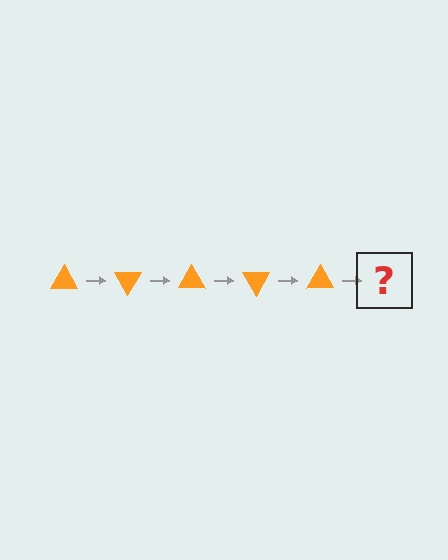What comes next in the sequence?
The next element should be an orange triangle rotated 300 degrees.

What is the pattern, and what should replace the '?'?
The pattern is that the triangle rotates 60 degrees each step. The '?' should be an orange triangle rotated 300 degrees.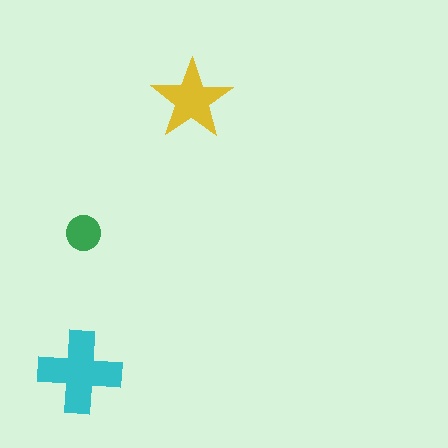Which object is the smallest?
The green circle.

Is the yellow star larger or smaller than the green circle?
Larger.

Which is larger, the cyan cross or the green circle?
The cyan cross.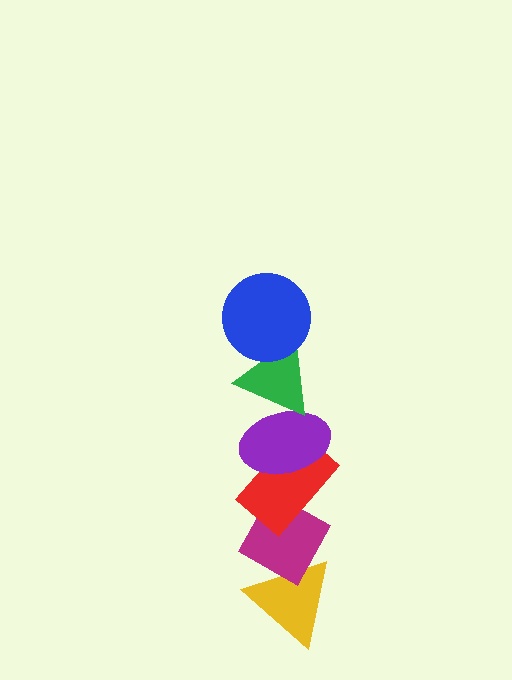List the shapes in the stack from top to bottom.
From top to bottom: the blue circle, the green triangle, the purple ellipse, the red rectangle, the magenta diamond, the yellow triangle.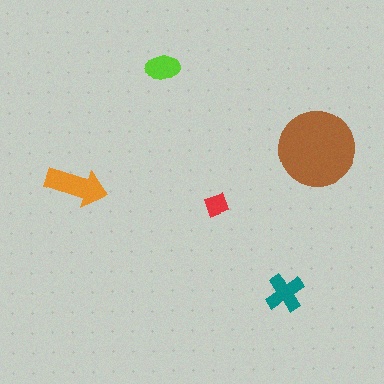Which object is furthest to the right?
The brown circle is rightmost.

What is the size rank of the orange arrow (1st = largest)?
2nd.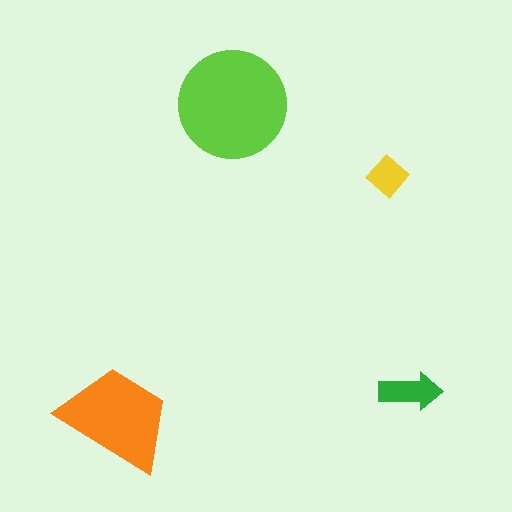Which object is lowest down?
The orange trapezoid is bottommost.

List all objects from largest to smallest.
The lime circle, the orange trapezoid, the green arrow, the yellow diamond.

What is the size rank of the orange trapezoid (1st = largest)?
2nd.